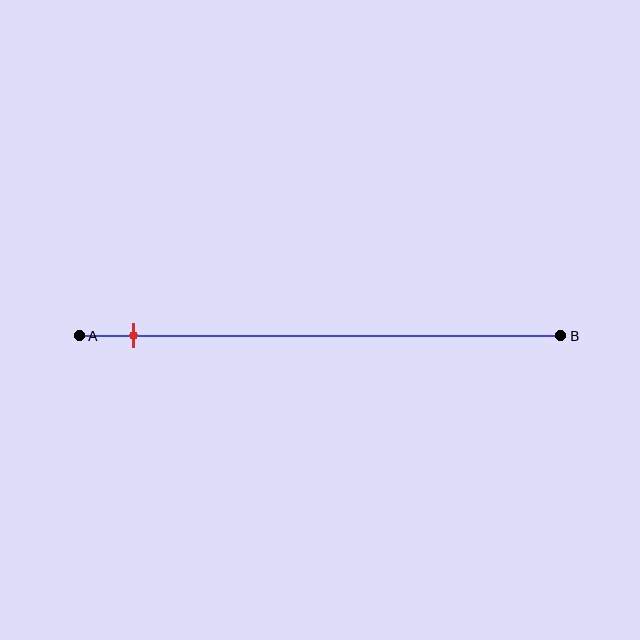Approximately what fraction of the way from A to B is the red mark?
The red mark is approximately 10% of the way from A to B.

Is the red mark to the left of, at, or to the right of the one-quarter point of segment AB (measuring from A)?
The red mark is to the left of the one-quarter point of segment AB.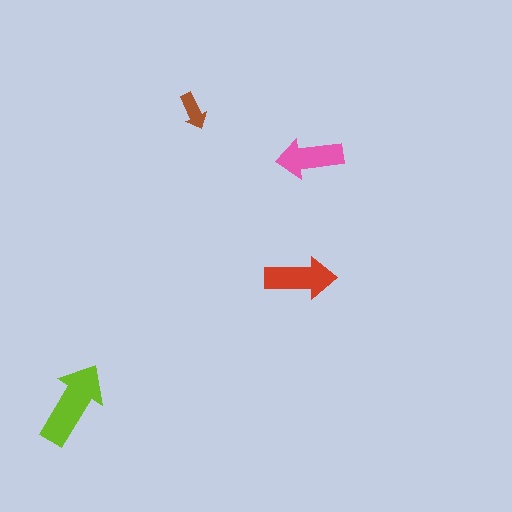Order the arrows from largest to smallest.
the lime one, the red one, the pink one, the brown one.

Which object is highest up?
The brown arrow is topmost.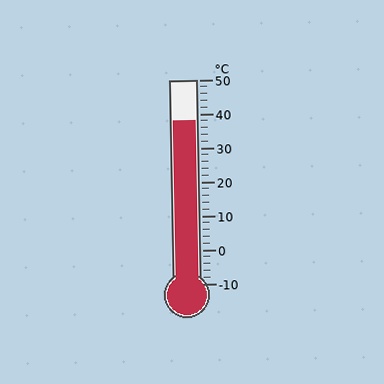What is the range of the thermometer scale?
The thermometer scale ranges from -10°C to 50°C.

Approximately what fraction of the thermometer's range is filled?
The thermometer is filled to approximately 80% of its range.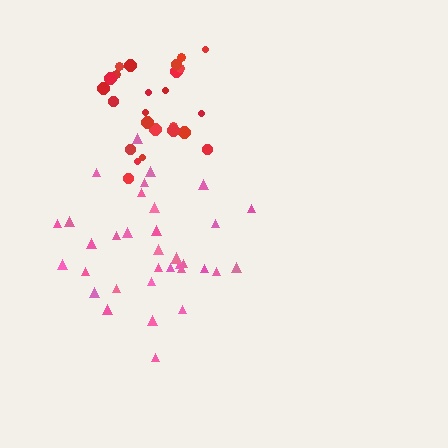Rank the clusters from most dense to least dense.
red, pink.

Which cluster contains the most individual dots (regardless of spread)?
Pink (35).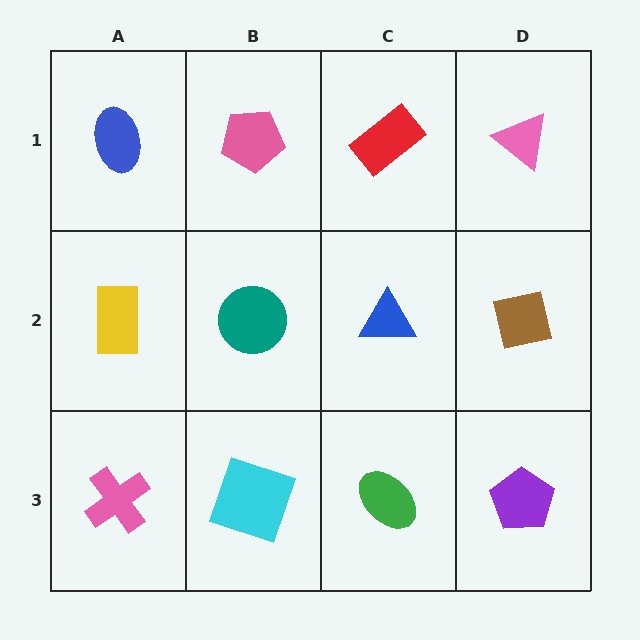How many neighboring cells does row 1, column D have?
2.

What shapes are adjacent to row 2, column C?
A red rectangle (row 1, column C), a green ellipse (row 3, column C), a teal circle (row 2, column B), a brown square (row 2, column D).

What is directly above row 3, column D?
A brown square.